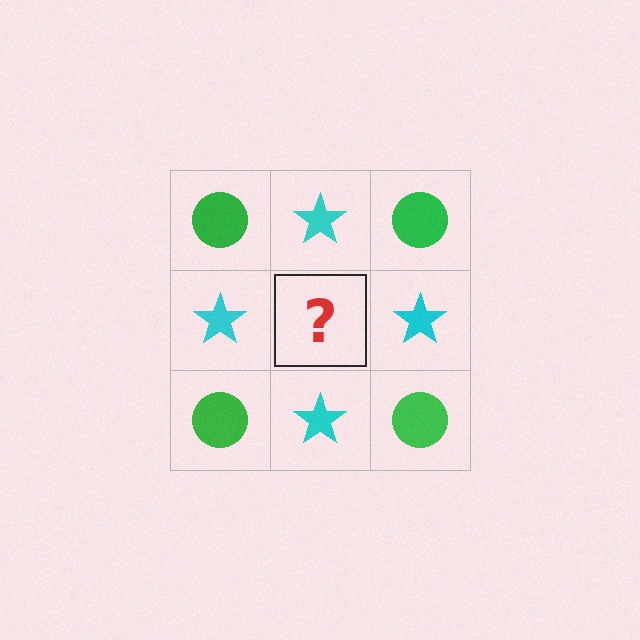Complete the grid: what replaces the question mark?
The question mark should be replaced with a green circle.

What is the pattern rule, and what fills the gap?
The rule is that it alternates green circle and cyan star in a checkerboard pattern. The gap should be filled with a green circle.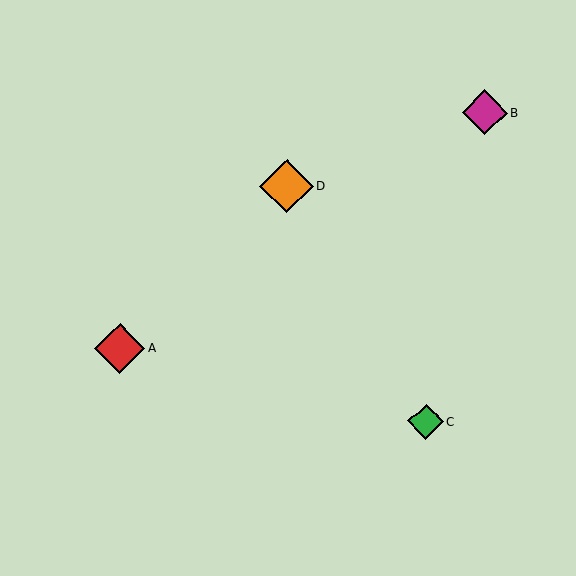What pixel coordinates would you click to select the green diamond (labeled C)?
Click at (426, 422) to select the green diamond C.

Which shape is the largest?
The orange diamond (labeled D) is the largest.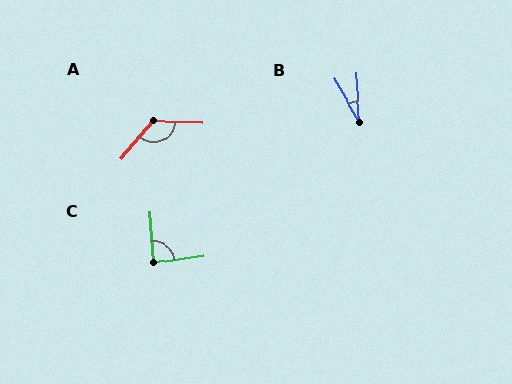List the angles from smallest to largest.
B (27°), C (85°), A (128°).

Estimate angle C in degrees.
Approximately 85 degrees.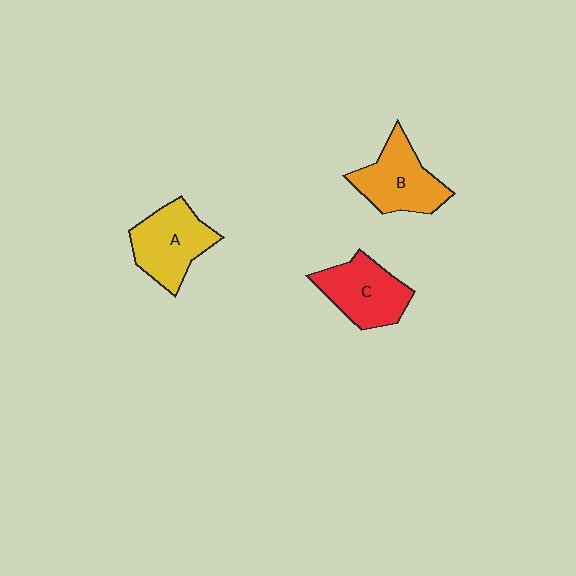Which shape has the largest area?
Shape A (yellow).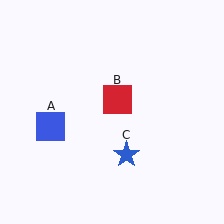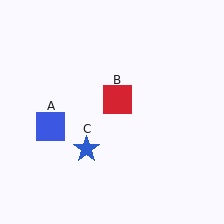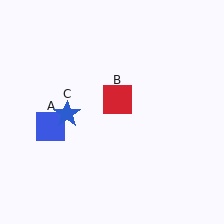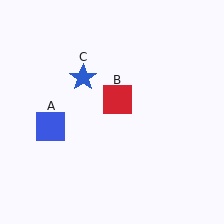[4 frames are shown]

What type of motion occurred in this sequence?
The blue star (object C) rotated clockwise around the center of the scene.